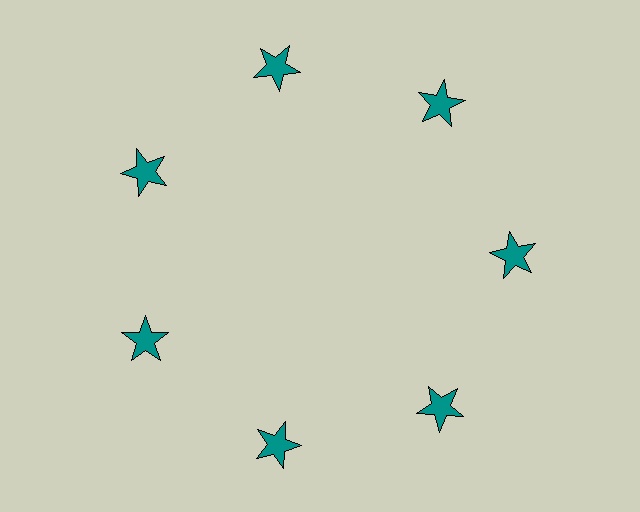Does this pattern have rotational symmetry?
Yes, this pattern has 7-fold rotational symmetry. It looks the same after rotating 51 degrees around the center.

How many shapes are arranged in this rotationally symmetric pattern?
There are 7 shapes, arranged in 7 groups of 1.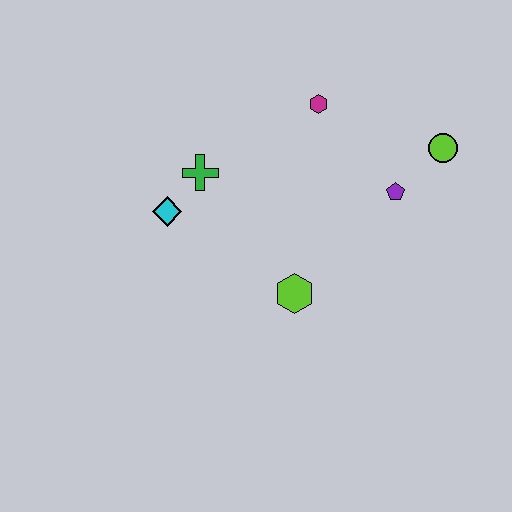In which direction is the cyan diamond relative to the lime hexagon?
The cyan diamond is to the left of the lime hexagon.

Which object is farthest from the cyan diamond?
The lime circle is farthest from the cyan diamond.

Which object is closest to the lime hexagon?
The purple pentagon is closest to the lime hexagon.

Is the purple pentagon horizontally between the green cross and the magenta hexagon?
No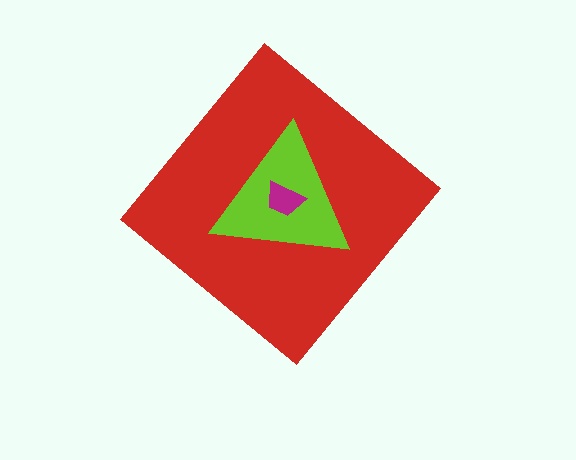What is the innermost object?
The magenta trapezoid.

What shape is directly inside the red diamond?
The lime triangle.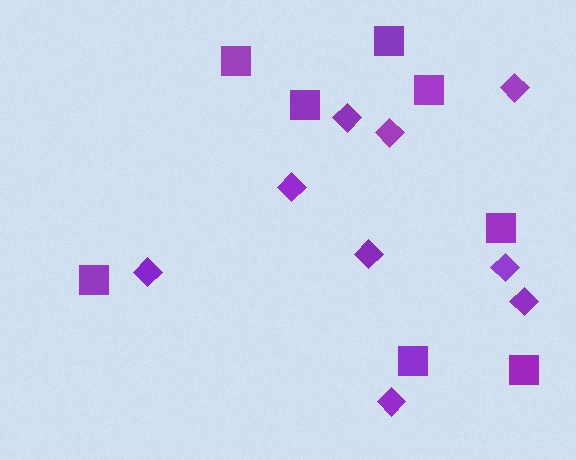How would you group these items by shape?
There are 2 groups: one group of diamonds (9) and one group of squares (8).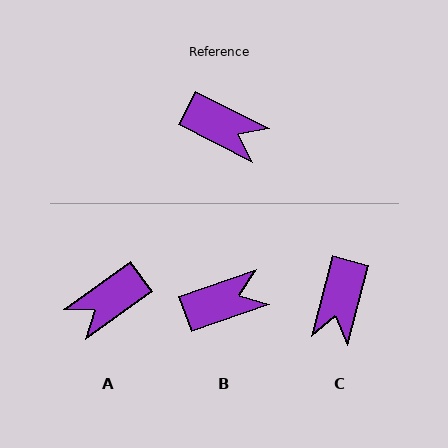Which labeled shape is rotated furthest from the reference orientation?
A, about 117 degrees away.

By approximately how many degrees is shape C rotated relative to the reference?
Approximately 77 degrees clockwise.